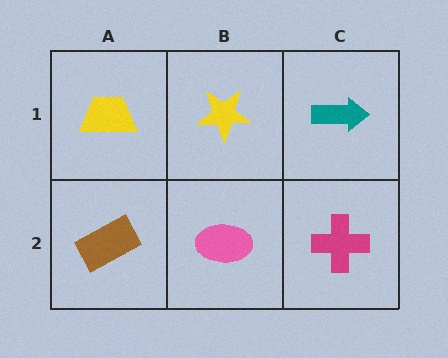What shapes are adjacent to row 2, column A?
A yellow trapezoid (row 1, column A), a pink ellipse (row 2, column B).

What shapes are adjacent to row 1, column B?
A pink ellipse (row 2, column B), a yellow trapezoid (row 1, column A), a teal arrow (row 1, column C).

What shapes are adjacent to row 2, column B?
A yellow star (row 1, column B), a brown rectangle (row 2, column A), a magenta cross (row 2, column C).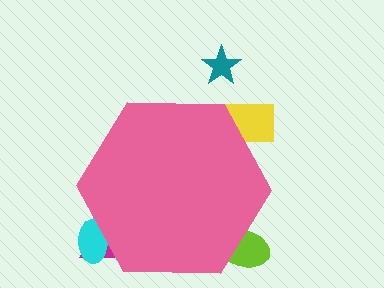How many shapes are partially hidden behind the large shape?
5 shapes are partially hidden.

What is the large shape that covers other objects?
A pink hexagon.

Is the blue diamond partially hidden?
Yes, the blue diamond is partially hidden behind the pink hexagon.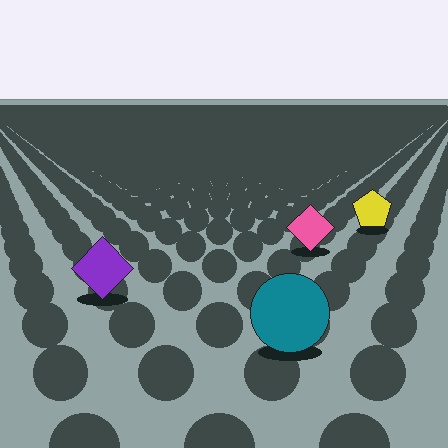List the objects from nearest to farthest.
From nearest to farthest: the teal circle, the purple diamond, the pink diamond, the yellow pentagon.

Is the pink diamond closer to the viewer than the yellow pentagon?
Yes. The pink diamond is closer — you can tell from the texture gradient: the ground texture is coarser near it.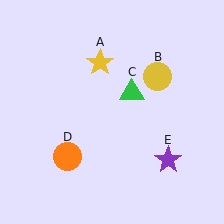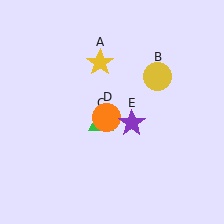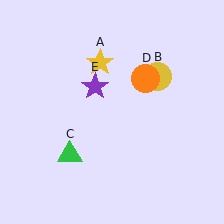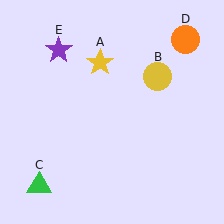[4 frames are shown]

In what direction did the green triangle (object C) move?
The green triangle (object C) moved down and to the left.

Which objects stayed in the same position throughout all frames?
Yellow star (object A) and yellow circle (object B) remained stationary.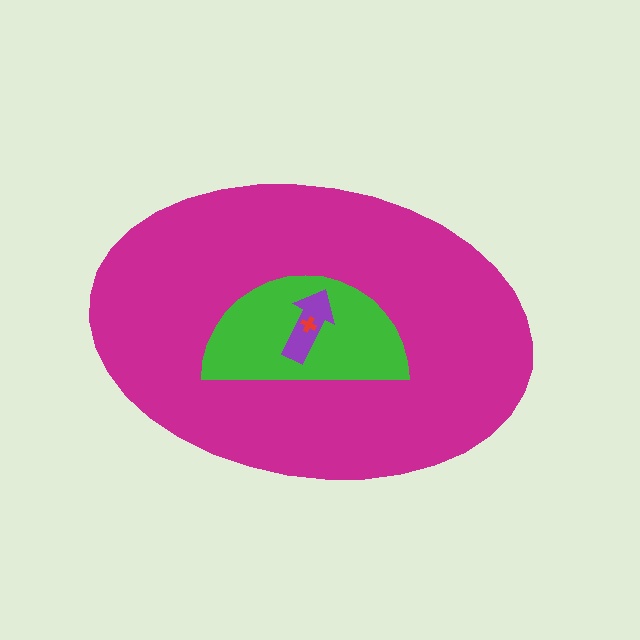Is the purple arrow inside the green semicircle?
Yes.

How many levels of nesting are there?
4.